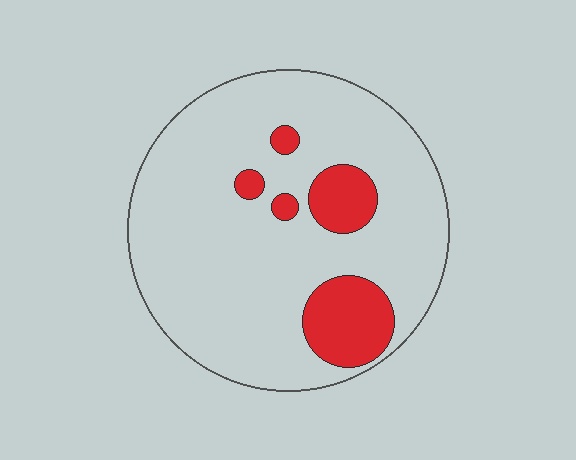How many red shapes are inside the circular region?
5.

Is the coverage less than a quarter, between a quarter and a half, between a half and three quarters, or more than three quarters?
Less than a quarter.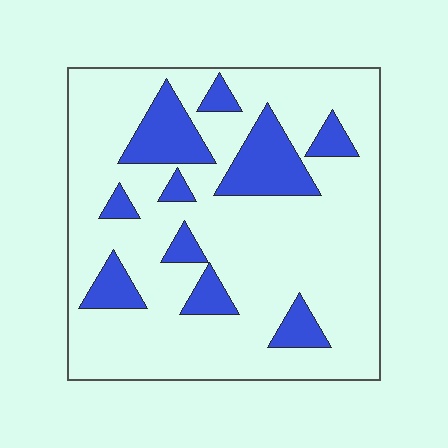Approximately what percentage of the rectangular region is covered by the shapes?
Approximately 20%.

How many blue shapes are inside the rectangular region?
10.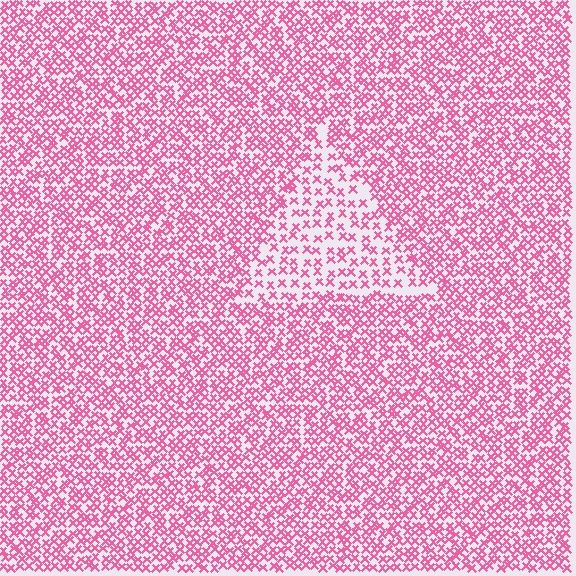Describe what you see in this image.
The image contains small pink elements arranged at two different densities. A triangle-shaped region is visible where the elements are less densely packed than the surrounding area.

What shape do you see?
I see a triangle.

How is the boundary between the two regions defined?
The boundary is defined by a change in element density (approximately 1.9x ratio). All elements are the same color, size, and shape.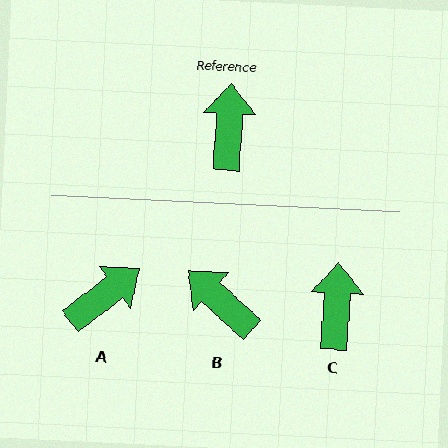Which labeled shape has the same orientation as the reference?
C.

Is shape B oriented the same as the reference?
No, it is off by about 50 degrees.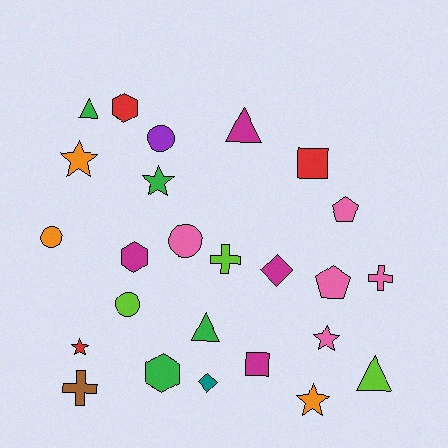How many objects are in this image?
There are 25 objects.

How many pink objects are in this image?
There are 5 pink objects.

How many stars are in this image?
There are 5 stars.